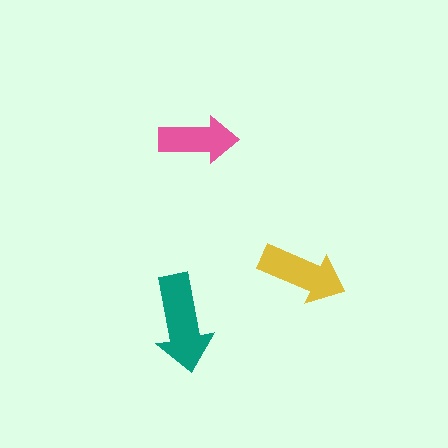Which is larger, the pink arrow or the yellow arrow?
The yellow one.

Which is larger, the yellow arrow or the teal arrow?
The teal one.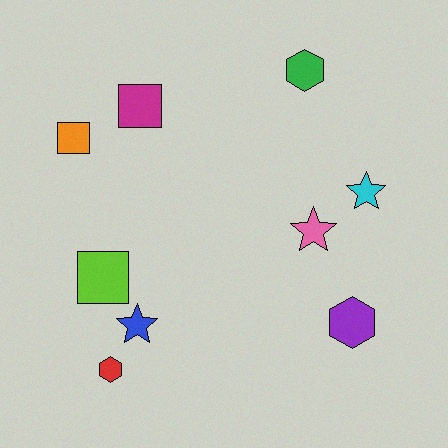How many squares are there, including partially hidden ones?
There are 3 squares.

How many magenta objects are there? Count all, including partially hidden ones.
There is 1 magenta object.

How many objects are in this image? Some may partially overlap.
There are 9 objects.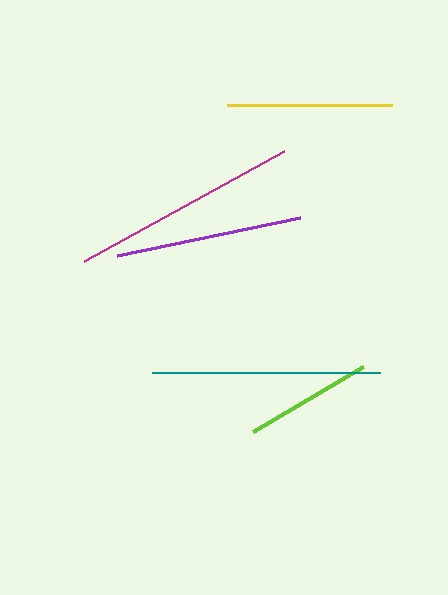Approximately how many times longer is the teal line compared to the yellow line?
The teal line is approximately 1.4 times the length of the yellow line.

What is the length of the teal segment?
The teal segment is approximately 228 pixels long.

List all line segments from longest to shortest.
From longest to shortest: teal, magenta, purple, yellow, lime.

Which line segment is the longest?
The teal line is the longest at approximately 228 pixels.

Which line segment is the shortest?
The lime line is the shortest at approximately 127 pixels.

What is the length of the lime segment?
The lime segment is approximately 127 pixels long.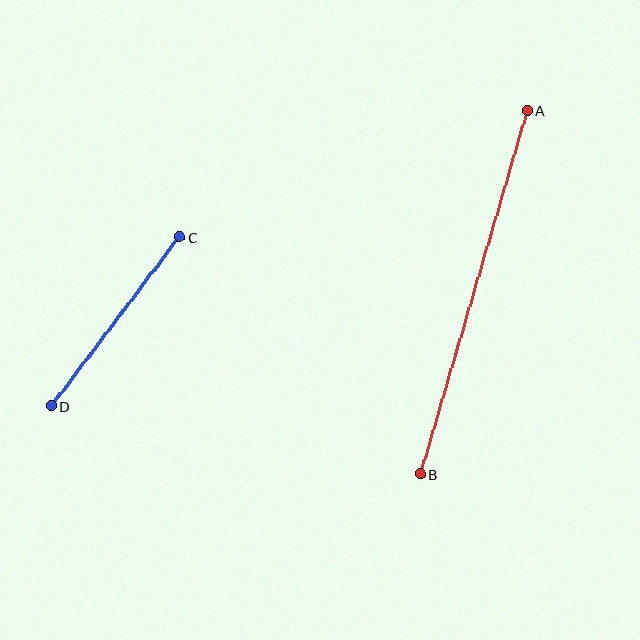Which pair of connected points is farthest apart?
Points A and B are farthest apart.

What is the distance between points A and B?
The distance is approximately 379 pixels.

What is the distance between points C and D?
The distance is approximately 212 pixels.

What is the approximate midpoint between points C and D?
The midpoint is at approximately (115, 321) pixels.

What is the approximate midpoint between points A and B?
The midpoint is at approximately (474, 292) pixels.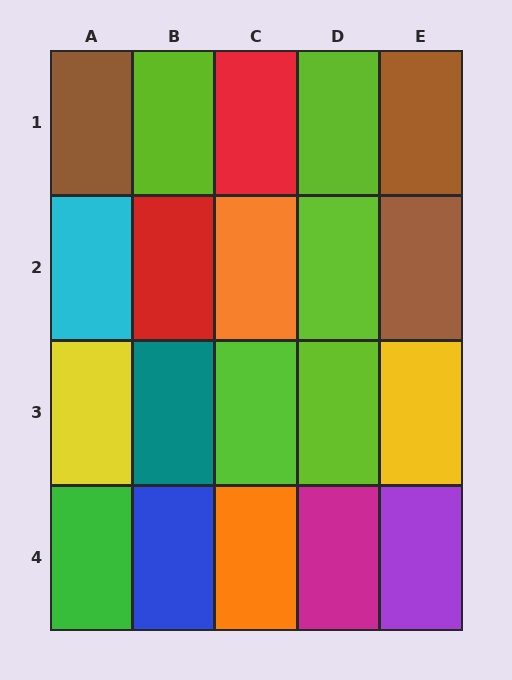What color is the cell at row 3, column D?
Lime.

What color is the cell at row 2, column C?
Orange.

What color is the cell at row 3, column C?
Lime.